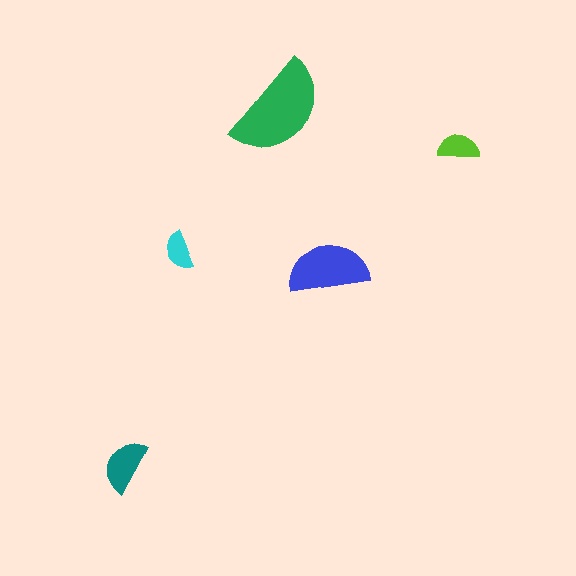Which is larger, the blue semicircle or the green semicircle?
The green one.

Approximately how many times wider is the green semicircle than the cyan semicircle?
About 2.5 times wider.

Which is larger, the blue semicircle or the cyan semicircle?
The blue one.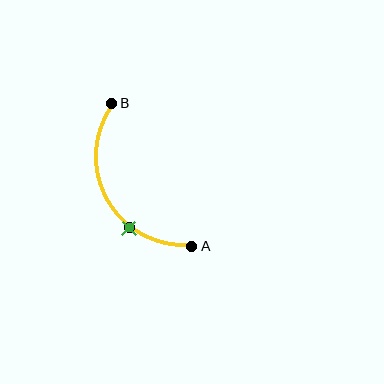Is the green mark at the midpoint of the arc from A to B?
No. The green mark lies on the arc but is closer to endpoint A. The arc midpoint would be at the point on the curve equidistant along the arc from both A and B.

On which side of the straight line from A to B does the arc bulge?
The arc bulges to the left of the straight line connecting A and B.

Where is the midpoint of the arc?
The arc midpoint is the point on the curve farthest from the straight line joining A and B. It sits to the left of that line.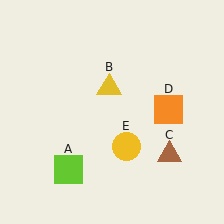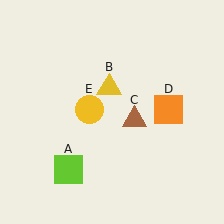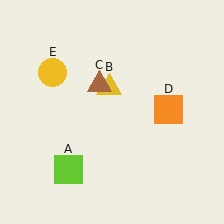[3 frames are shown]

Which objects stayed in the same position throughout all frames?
Lime square (object A) and yellow triangle (object B) and orange square (object D) remained stationary.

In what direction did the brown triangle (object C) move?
The brown triangle (object C) moved up and to the left.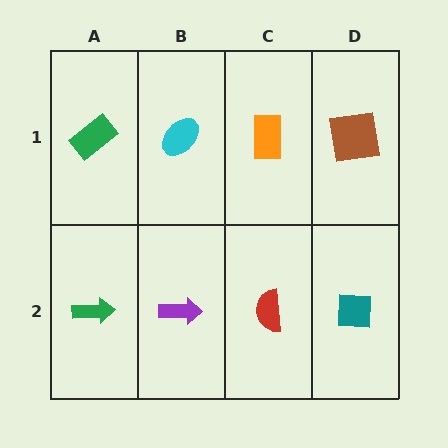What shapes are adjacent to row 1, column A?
A green arrow (row 2, column A), a cyan ellipse (row 1, column B).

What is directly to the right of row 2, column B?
A red semicircle.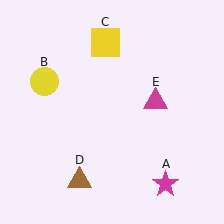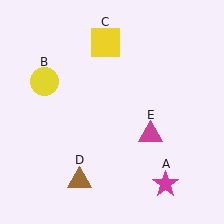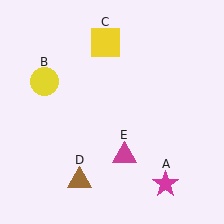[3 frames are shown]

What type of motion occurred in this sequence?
The magenta triangle (object E) rotated clockwise around the center of the scene.